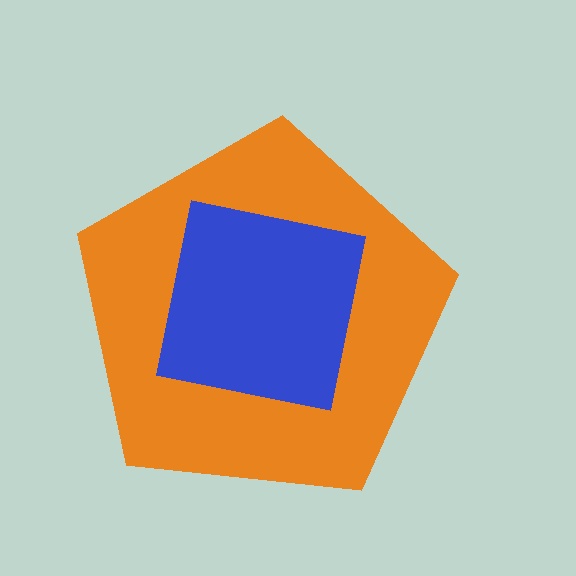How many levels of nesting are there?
2.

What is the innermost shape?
The blue square.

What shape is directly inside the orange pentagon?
The blue square.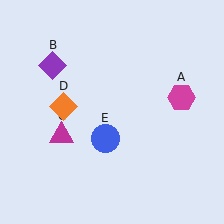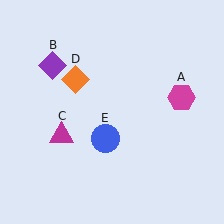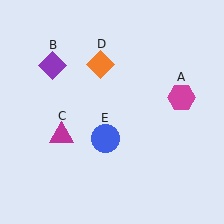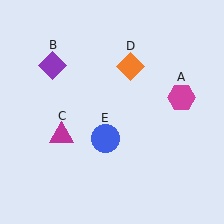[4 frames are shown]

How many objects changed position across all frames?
1 object changed position: orange diamond (object D).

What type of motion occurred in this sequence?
The orange diamond (object D) rotated clockwise around the center of the scene.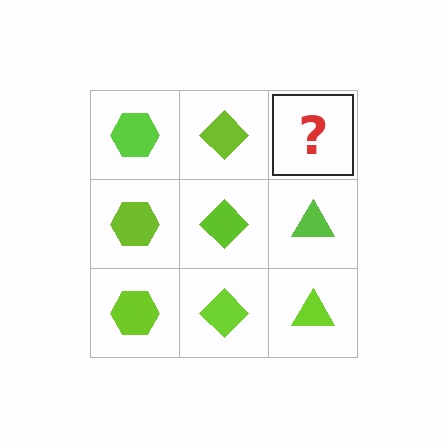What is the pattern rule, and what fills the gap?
The rule is that each column has a consistent shape. The gap should be filled with a lime triangle.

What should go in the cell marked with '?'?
The missing cell should contain a lime triangle.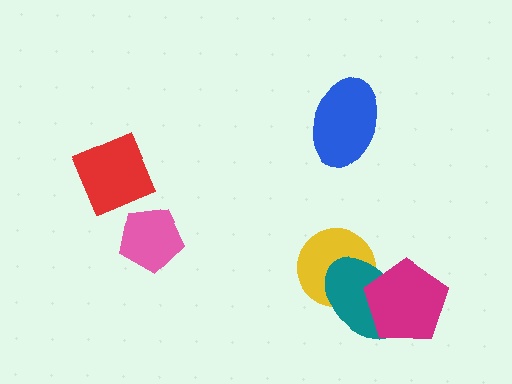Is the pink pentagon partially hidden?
No, no other shape covers it.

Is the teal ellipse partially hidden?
Yes, it is partially covered by another shape.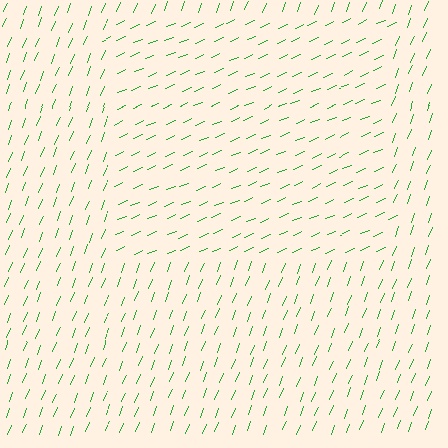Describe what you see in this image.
The image is filled with small green line segments. A rectangle region in the image has lines oriented differently from the surrounding lines, creating a visible texture boundary.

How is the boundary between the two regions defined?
The boundary is defined purely by a change in line orientation (approximately 45 degrees difference). All lines are the same color and thickness.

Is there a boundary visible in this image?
Yes, there is a texture boundary formed by a change in line orientation.